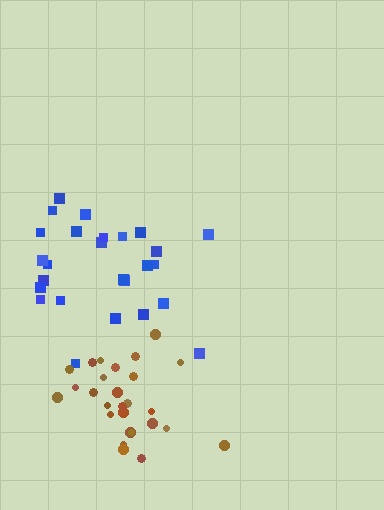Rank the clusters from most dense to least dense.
brown, blue.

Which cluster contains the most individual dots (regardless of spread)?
Brown (27).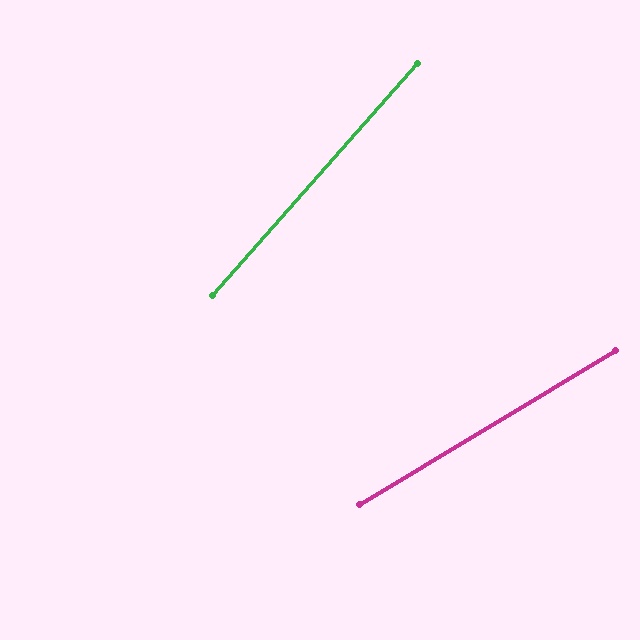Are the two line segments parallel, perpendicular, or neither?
Neither parallel nor perpendicular — they differ by about 18°.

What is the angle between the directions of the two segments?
Approximately 18 degrees.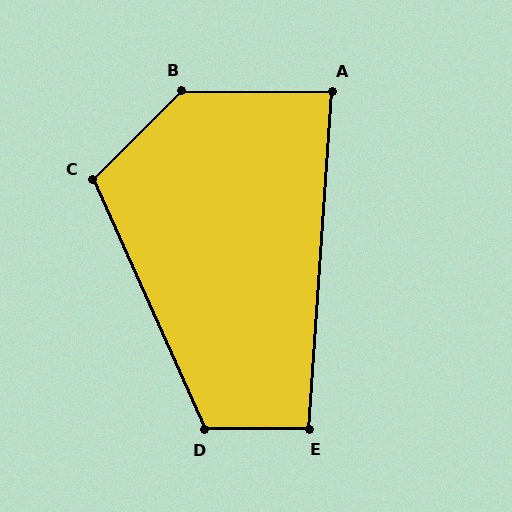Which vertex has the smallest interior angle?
A, at approximately 86 degrees.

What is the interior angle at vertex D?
Approximately 114 degrees (obtuse).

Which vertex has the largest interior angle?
B, at approximately 135 degrees.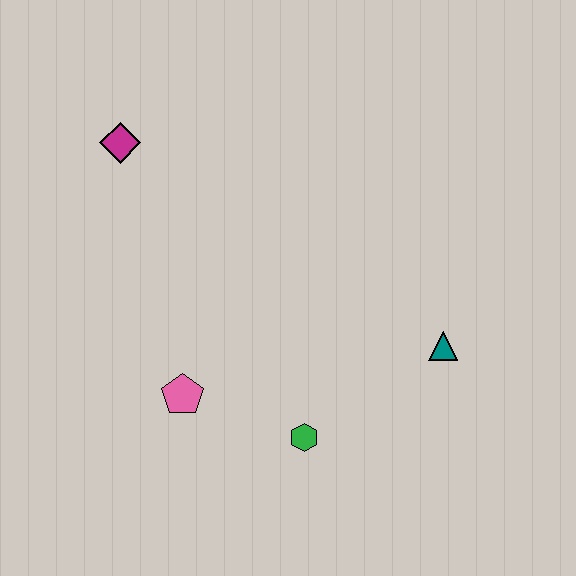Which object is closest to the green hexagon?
The pink pentagon is closest to the green hexagon.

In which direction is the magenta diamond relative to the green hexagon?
The magenta diamond is above the green hexagon.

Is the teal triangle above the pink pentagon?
Yes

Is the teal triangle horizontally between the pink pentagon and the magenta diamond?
No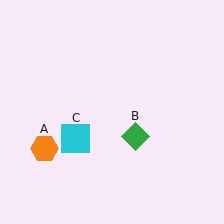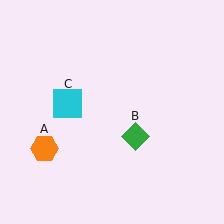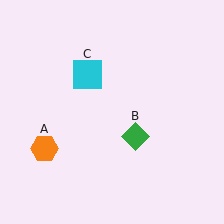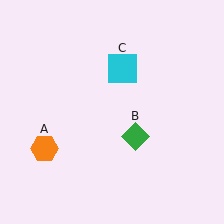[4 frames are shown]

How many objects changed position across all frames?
1 object changed position: cyan square (object C).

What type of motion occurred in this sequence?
The cyan square (object C) rotated clockwise around the center of the scene.